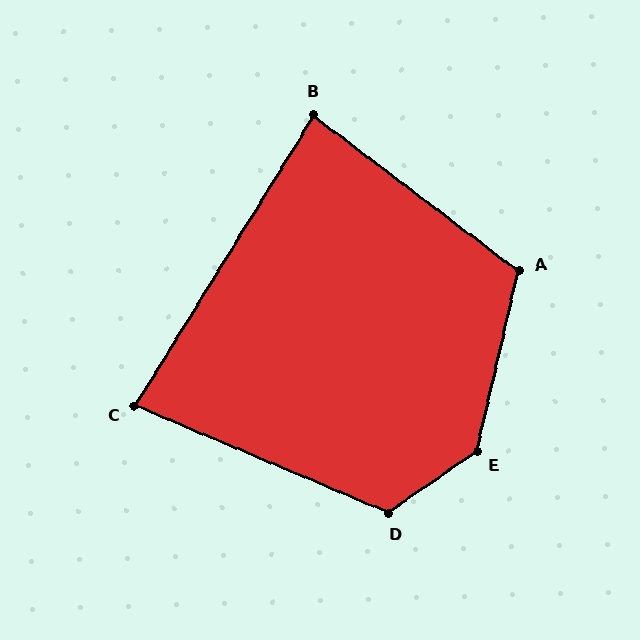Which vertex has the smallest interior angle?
C, at approximately 81 degrees.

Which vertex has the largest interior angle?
E, at approximately 138 degrees.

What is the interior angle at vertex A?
Approximately 114 degrees (obtuse).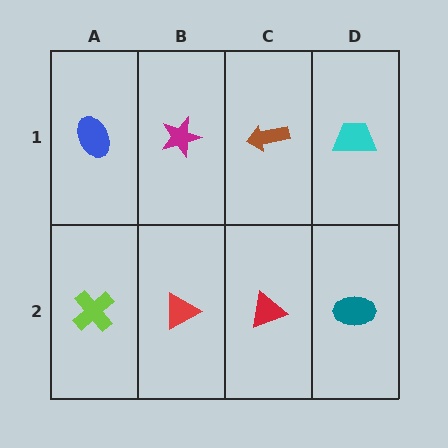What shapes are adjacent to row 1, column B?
A red triangle (row 2, column B), a blue ellipse (row 1, column A), a brown arrow (row 1, column C).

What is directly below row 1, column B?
A red triangle.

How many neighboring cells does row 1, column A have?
2.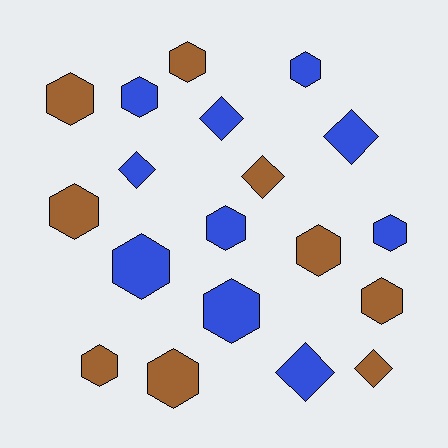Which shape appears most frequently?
Hexagon, with 13 objects.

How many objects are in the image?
There are 19 objects.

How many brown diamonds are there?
There are 2 brown diamonds.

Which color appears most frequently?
Blue, with 10 objects.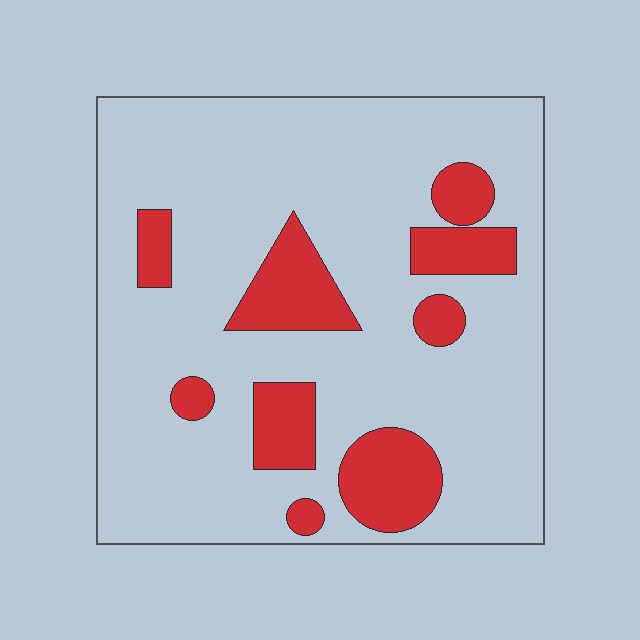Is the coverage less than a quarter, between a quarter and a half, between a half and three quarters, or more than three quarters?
Less than a quarter.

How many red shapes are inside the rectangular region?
9.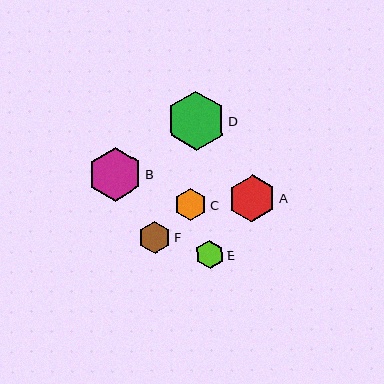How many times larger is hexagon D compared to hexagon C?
Hexagon D is approximately 1.8 times the size of hexagon C.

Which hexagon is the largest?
Hexagon D is the largest with a size of approximately 59 pixels.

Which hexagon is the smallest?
Hexagon E is the smallest with a size of approximately 28 pixels.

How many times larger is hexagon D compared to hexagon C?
Hexagon D is approximately 1.8 times the size of hexagon C.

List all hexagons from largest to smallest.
From largest to smallest: D, B, A, F, C, E.